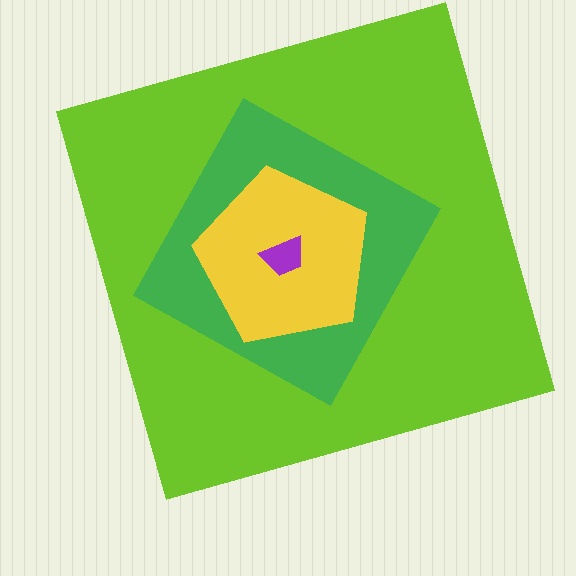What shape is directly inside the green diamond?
The yellow pentagon.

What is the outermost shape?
The lime square.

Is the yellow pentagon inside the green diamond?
Yes.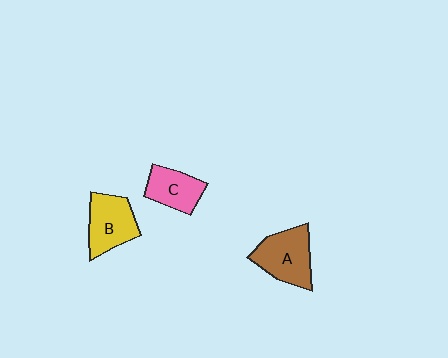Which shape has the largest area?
Shape A (brown).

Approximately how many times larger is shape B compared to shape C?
Approximately 1.2 times.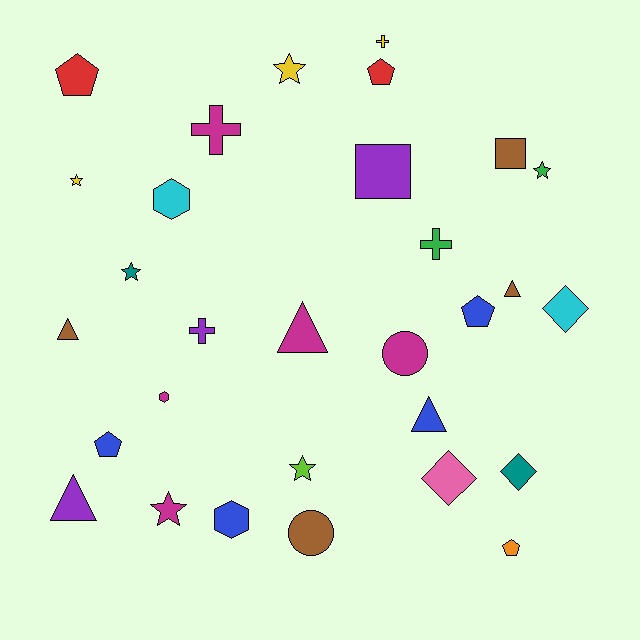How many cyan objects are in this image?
There are 2 cyan objects.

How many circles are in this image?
There are 2 circles.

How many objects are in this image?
There are 30 objects.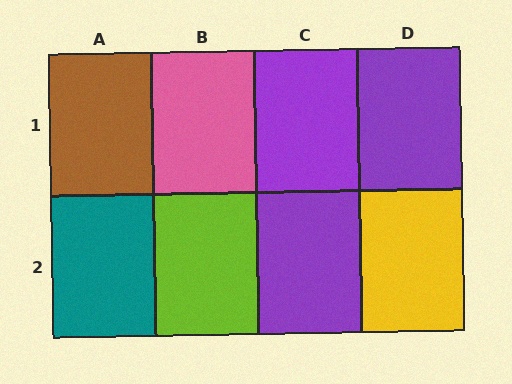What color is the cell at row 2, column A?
Teal.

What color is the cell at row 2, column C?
Purple.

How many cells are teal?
1 cell is teal.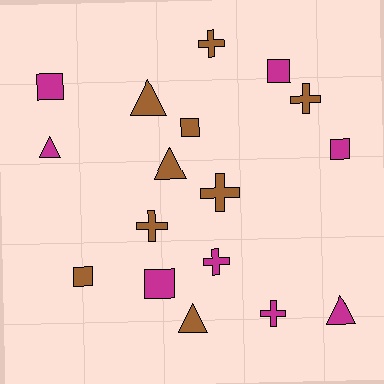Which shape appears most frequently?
Square, with 6 objects.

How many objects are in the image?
There are 17 objects.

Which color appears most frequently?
Brown, with 9 objects.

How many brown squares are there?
There are 2 brown squares.